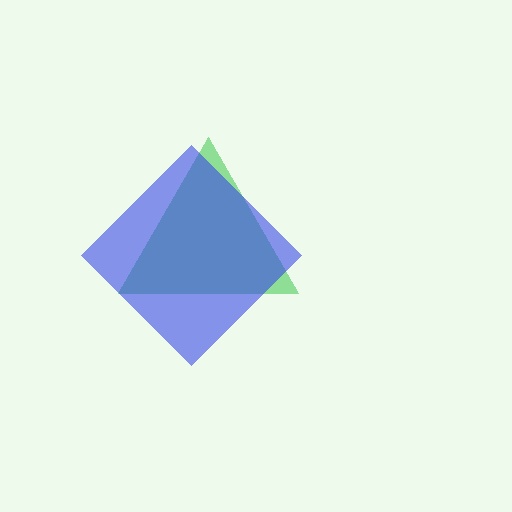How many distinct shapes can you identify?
There are 2 distinct shapes: a green triangle, a blue diamond.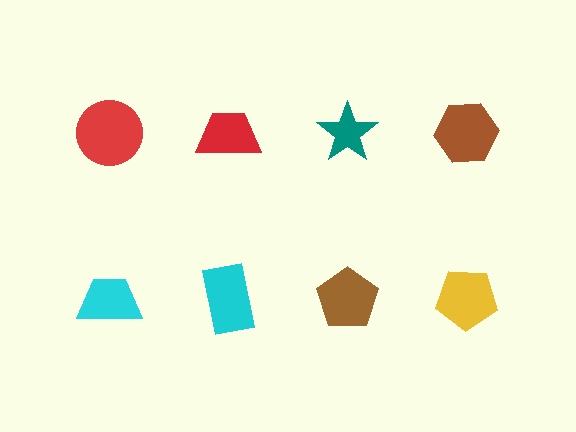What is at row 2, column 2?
A cyan rectangle.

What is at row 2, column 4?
A yellow pentagon.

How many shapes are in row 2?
4 shapes.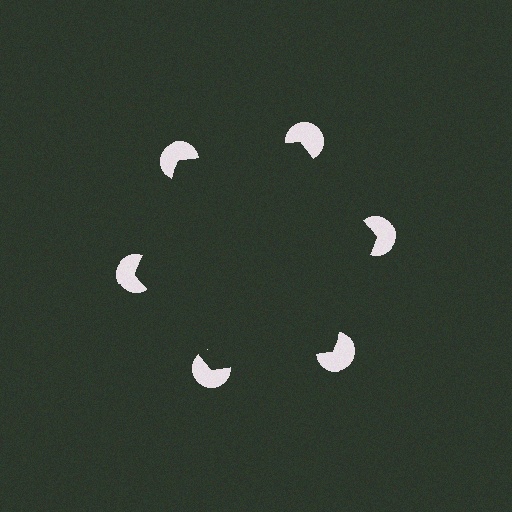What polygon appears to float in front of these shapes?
An illusory hexagon — its edges are inferred from the aligned wedge cuts in the pac-man discs, not physically drawn.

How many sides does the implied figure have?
6 sides.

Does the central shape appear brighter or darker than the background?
It typically appears slightly darker than the background, even though no actual brightness change is drawn.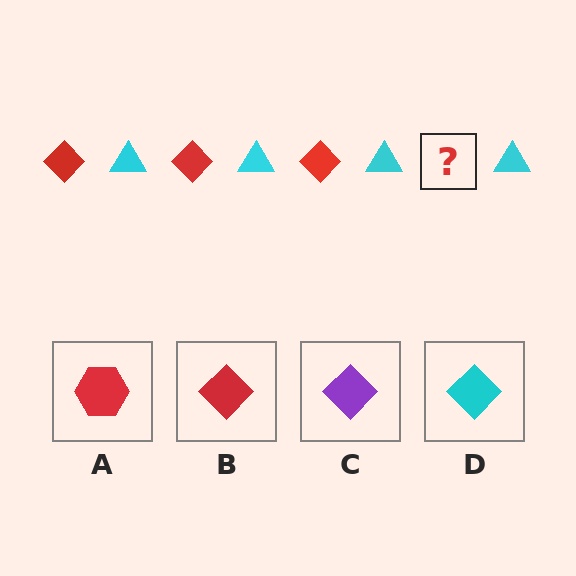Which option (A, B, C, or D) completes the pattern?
B.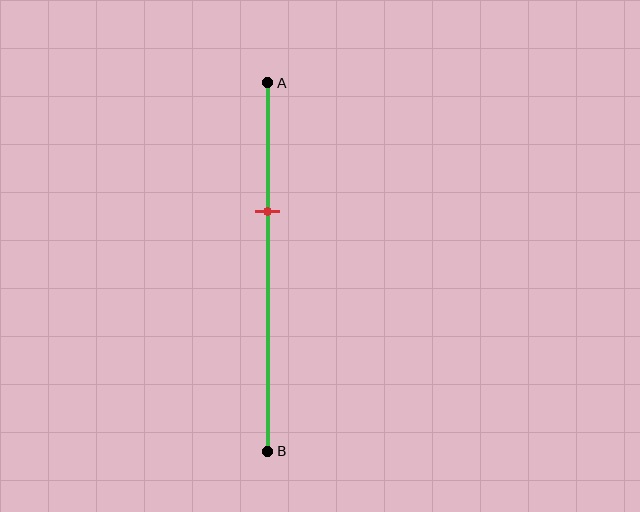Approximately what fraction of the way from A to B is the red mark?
The red mark is approximately 35% of the way from A to B.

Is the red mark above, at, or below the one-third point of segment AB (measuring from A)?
The red mark is approximately at the one-third point of segment AB.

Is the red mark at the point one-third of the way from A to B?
Yes, the mark is approximately at the one-third point.